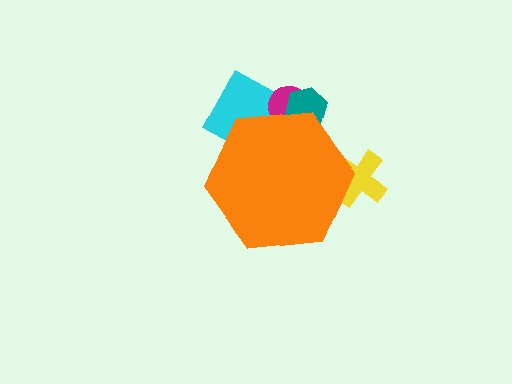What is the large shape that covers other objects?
An orange hexagon.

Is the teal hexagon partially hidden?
Yes, the teal hexagon is partially hidden behind the orange hexagon.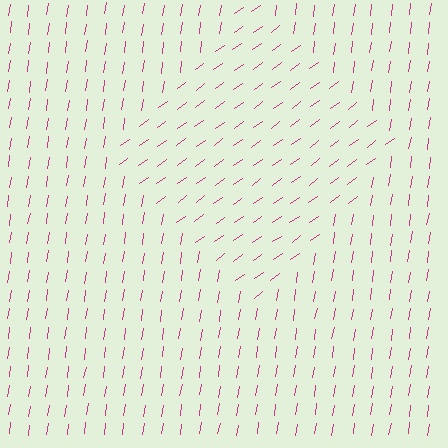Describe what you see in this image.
The image is filled with small magenta line segments. A diamond region in the image has lines oriented differently from the surrounding lines, creating a visible texture boundary.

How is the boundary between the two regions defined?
The boundary is defined purely by a change in line orientation (approximately 45 degrees difference). All lines are the same color and thickness.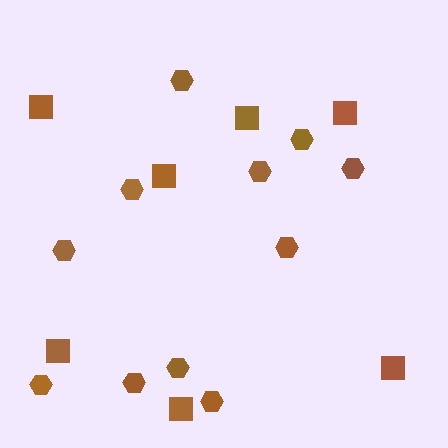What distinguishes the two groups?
There are 2 groups: one group of hexagons (11) and one group of squares (7).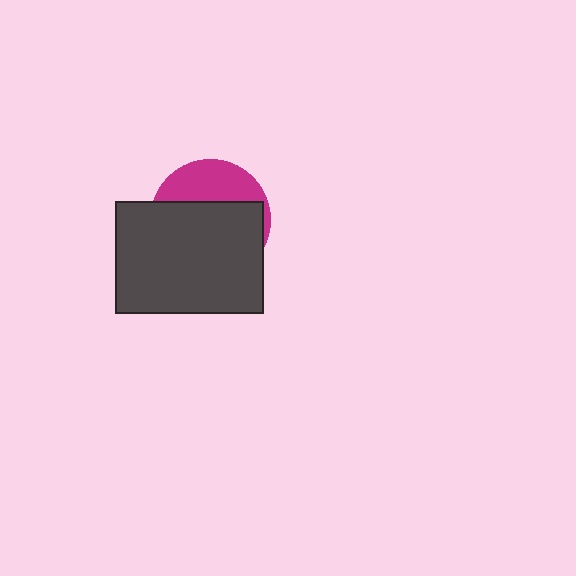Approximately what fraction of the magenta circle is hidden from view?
Roughly 67% of the magenta circle is hidden behind the dark gray rectangle.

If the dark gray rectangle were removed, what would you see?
You would see the complete magenta circle.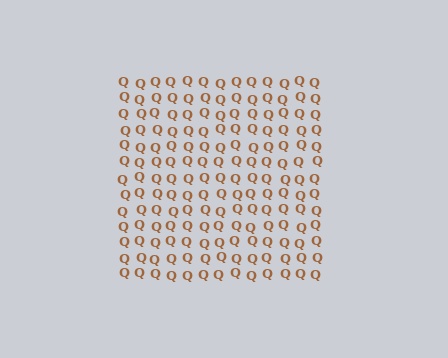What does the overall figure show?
The overall figure shows a square.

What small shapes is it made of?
It is made of small letter Q's.